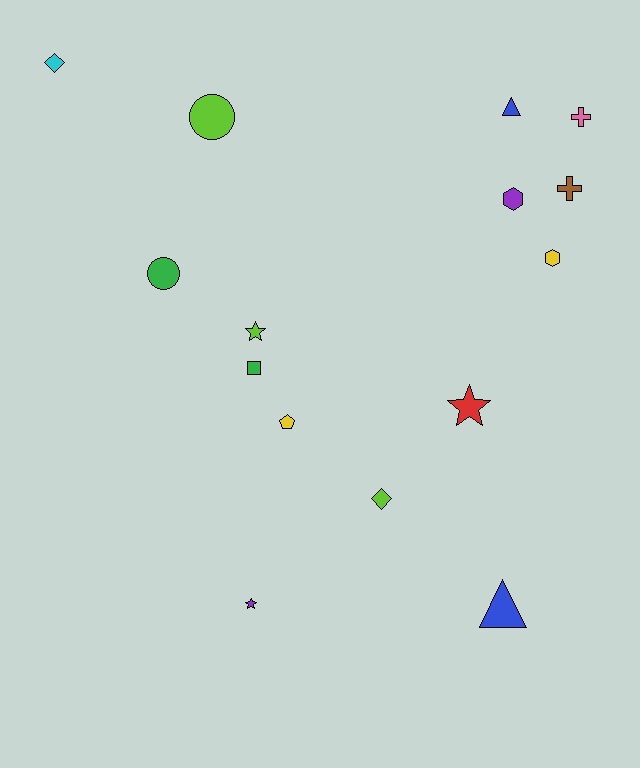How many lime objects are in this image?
There are 3 lime objects.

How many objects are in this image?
There are 15 objects.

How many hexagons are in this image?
There are 2 hexagons.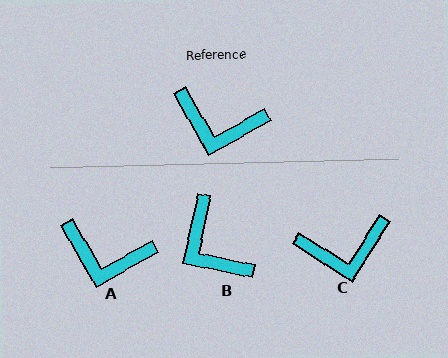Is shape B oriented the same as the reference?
No, it is off by about 42 degrees.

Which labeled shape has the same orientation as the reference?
A.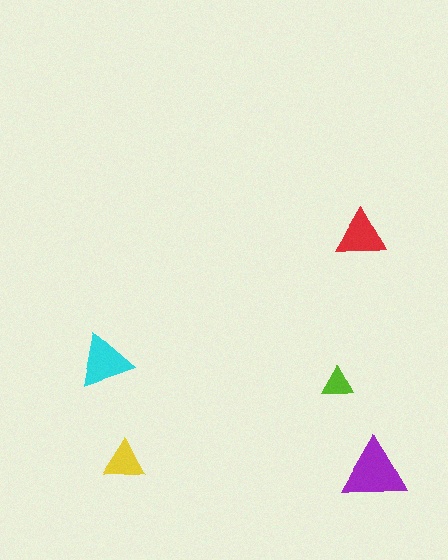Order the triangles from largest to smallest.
the purple one, the cyan one, the red one, the yellow one, the lime one.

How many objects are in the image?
There are 5 objects in the image.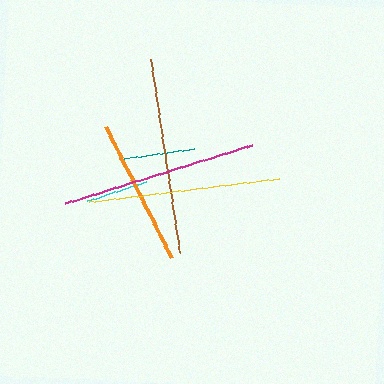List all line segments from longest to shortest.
From longest to shortest: magenta, brown, yellow, orange, teal, cyan.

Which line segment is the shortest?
The cyan line is the shortest at approximately 62 pixels.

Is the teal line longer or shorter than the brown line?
The brown line is longer than the teal line.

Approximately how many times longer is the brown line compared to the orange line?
The brown line is approximately 1.3 times the length of the orange line.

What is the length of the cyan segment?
The cyan segment is approximately 62 pixels long.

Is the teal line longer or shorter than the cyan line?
The teal line is longer than the cyan line.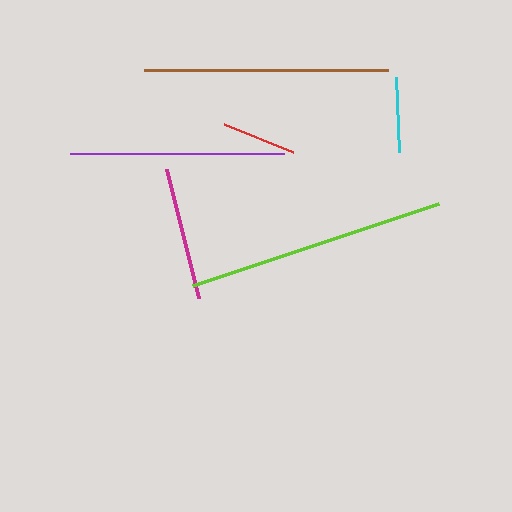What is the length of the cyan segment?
The cyan segment is approximately 75 pixels long.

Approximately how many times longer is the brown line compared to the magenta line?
The brown line is approximately 1.8 times the length of the magenta line.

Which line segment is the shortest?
The red line is the shortest at approximately 75 pixels.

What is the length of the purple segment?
The purple segment is approximately 213 pixels long.